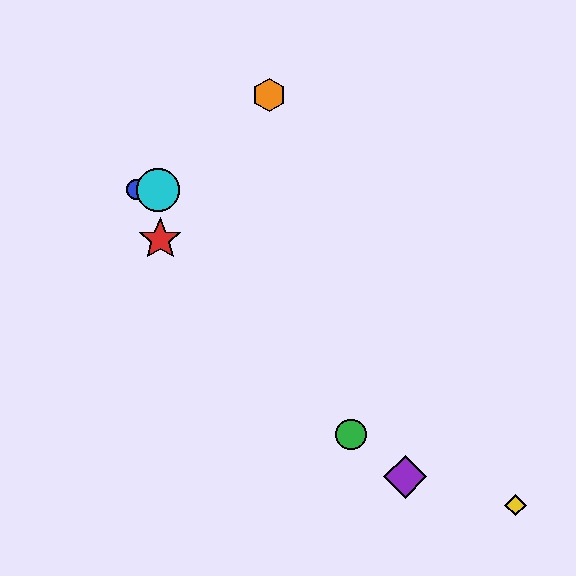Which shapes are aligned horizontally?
The blue circle, the cyan circle are aligned horizontally.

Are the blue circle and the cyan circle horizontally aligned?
Yes, both are at y≈190.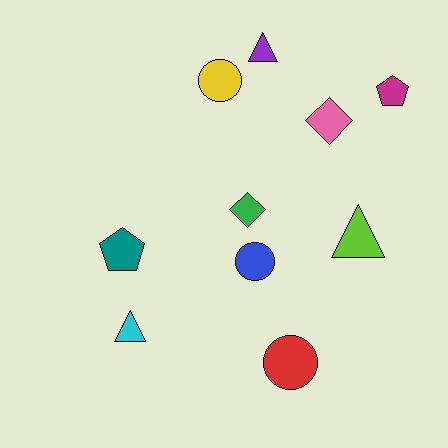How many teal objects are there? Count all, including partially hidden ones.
There is 1 teal object.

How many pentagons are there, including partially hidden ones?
There are 2 pentagons.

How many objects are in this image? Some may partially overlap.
There are 10 objects.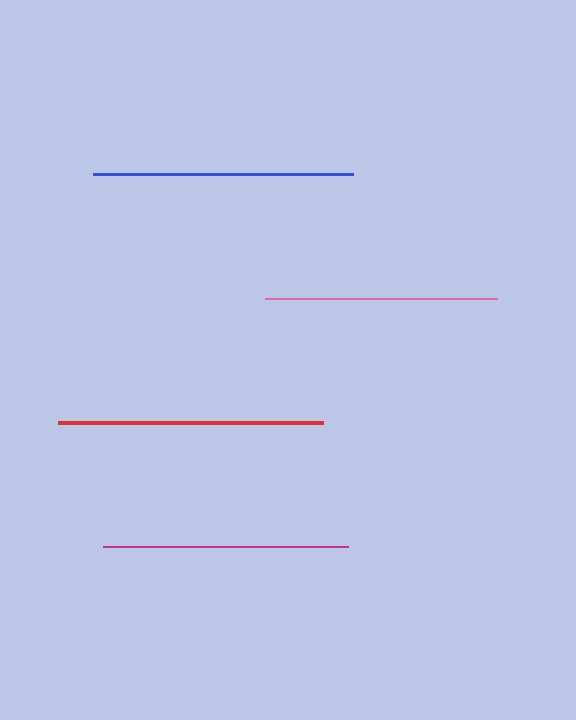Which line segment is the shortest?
The pink line is the shortest at approximately 232 pixels.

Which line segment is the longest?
The red line is the longest at approximately 265 pixels.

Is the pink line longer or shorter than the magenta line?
The magenta line is longer than the pink line.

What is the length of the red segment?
The red segment is approximately 265 pixels long.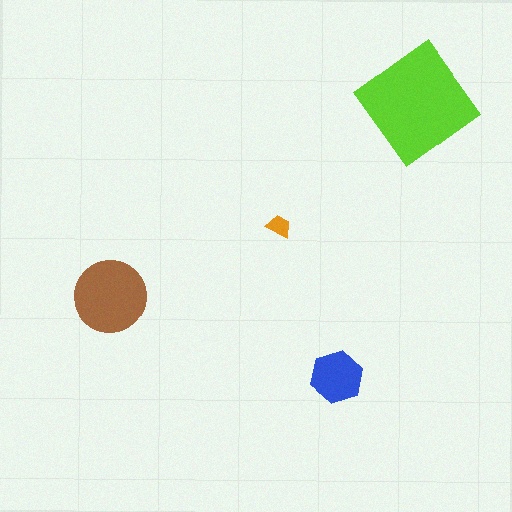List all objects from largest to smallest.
The lime diamond, the brown circle, the blue hexagon, the orange trapezoid.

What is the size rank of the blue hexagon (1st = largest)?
3rd.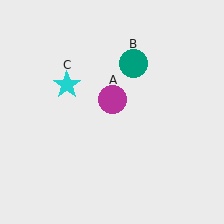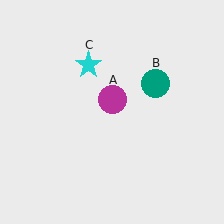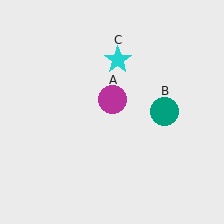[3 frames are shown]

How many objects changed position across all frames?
2 objects changed position: teal circle (object B), cyan star (object C).